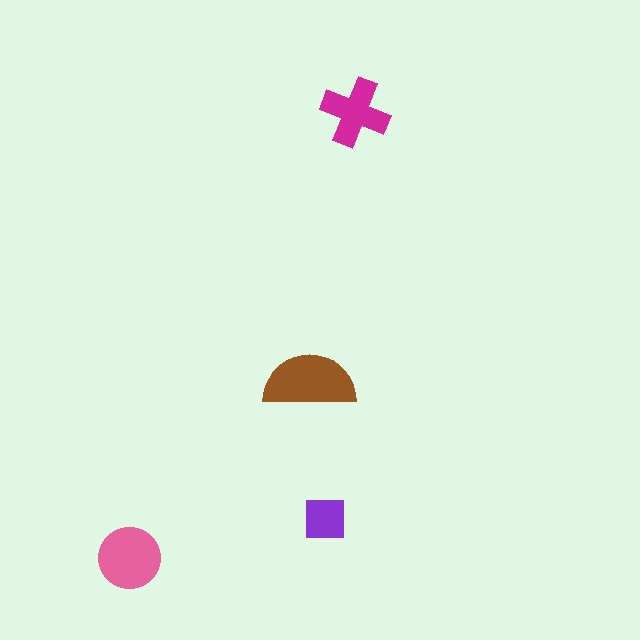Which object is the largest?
The brown semicircle.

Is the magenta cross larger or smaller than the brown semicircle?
Smaller.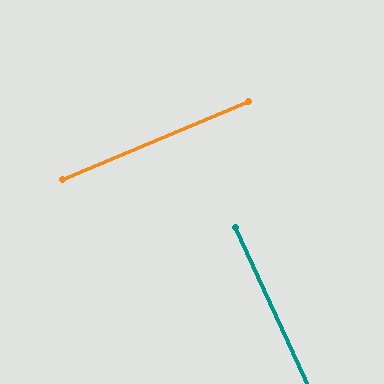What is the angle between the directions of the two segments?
Approximately 88 degrees.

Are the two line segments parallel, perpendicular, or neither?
Perpendicular — they meet at approximately 88°.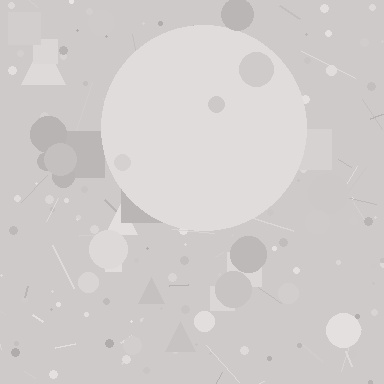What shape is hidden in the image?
A circle is hidden in the image.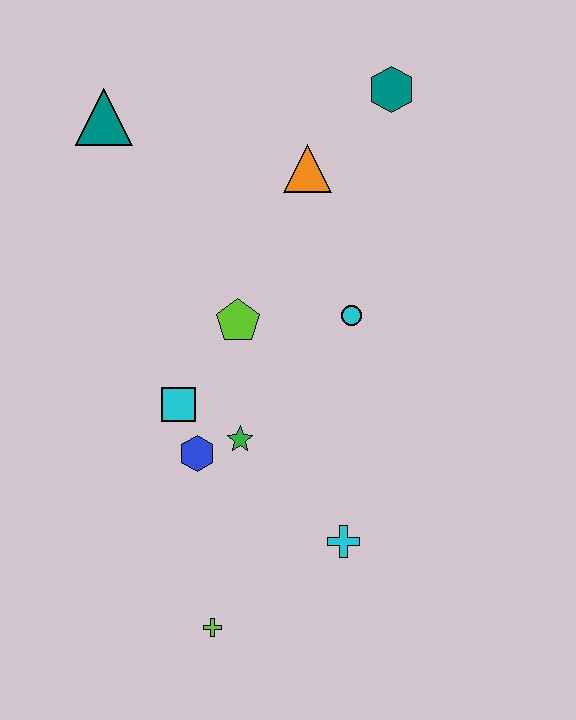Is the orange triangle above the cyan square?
Yes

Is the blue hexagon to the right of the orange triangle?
No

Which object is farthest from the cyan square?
The teal hexagon is farthest from the cyan square.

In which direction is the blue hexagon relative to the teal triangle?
The blue hexagon is below the teal triangle.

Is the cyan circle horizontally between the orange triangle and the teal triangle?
No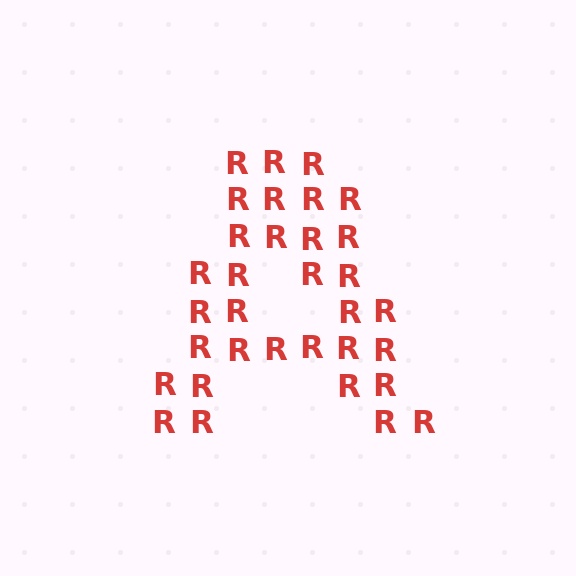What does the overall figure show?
The overall figure shows the letter A.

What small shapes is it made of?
It is made of small letter R's.